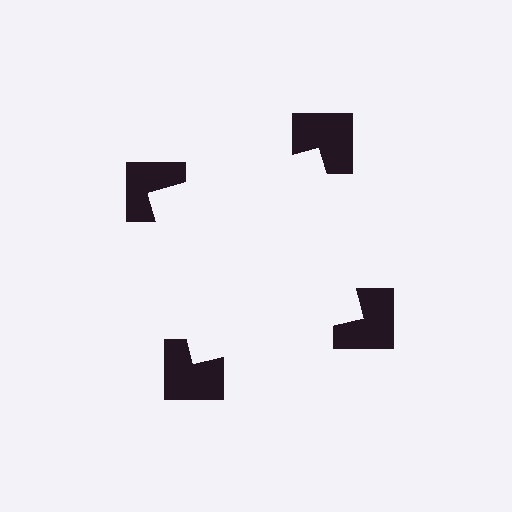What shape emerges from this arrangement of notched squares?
An illusory square — its edges are inferred from the aligned wedge cuts in the notched squares, not physically drawn.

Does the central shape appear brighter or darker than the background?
It typically appears slightly brighter than the background, even though no actual brightness change is drawn.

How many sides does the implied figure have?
4 sides.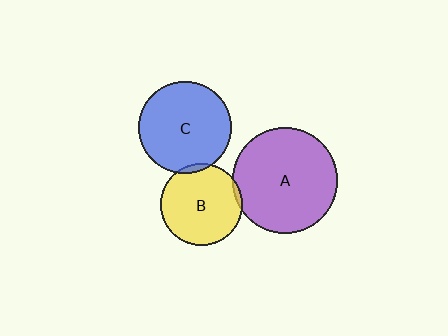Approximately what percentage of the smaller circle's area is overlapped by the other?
Approximately 5%.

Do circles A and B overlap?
Yes.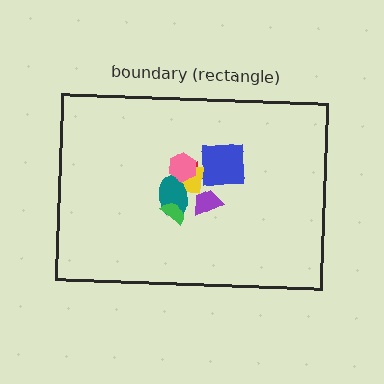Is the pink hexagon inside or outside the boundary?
Inside.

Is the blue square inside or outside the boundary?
Inside.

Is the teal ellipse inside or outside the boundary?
Inside.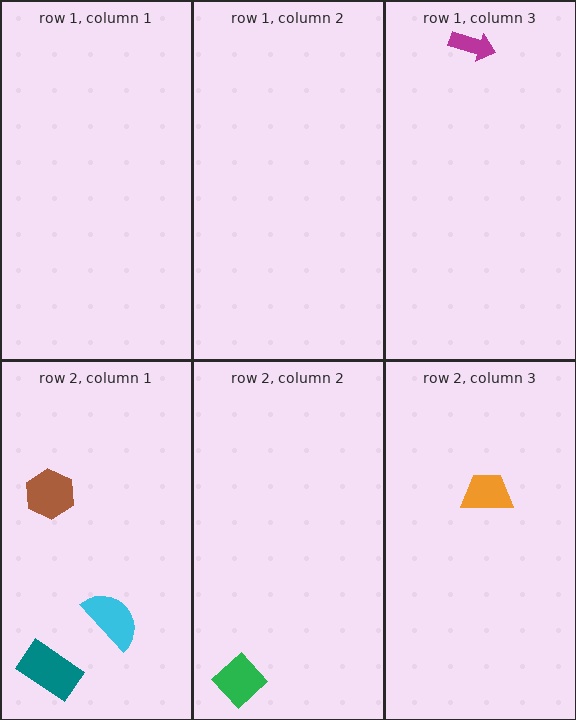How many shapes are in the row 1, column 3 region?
1.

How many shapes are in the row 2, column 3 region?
1.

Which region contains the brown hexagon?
The row 2, column 1 region.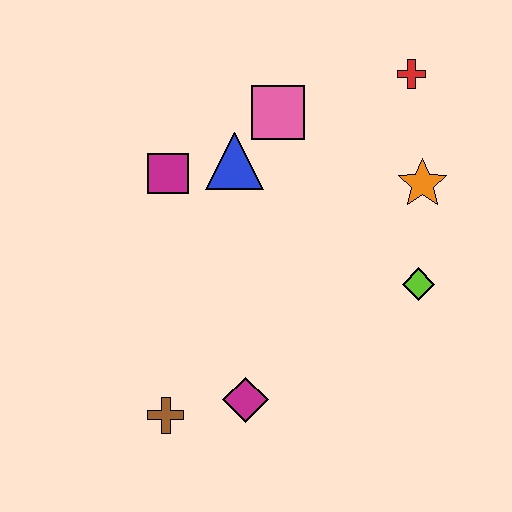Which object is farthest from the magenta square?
The lime diamond is farthest from the magenta square.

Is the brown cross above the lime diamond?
No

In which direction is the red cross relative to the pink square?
The red cross is to the right of the pink square.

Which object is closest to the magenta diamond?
The brown cross is closest to the magenta diamond.